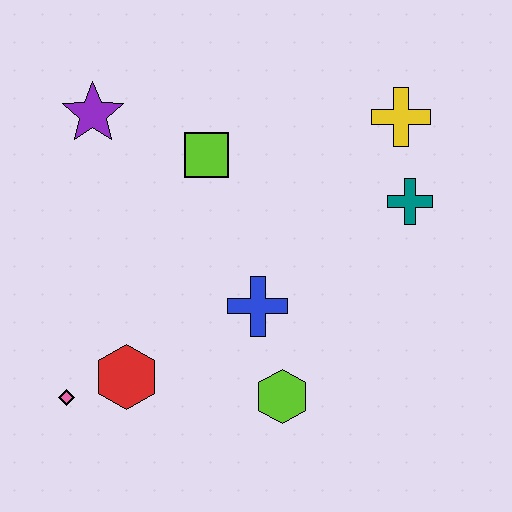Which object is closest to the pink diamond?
The red hexagon is closest to the pink diamond.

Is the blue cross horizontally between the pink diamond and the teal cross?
Yes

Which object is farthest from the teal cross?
The pink diamond is farthest from the teal cross.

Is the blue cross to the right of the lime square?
Yes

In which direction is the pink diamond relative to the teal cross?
The pink diamond is to the left of the teal cross.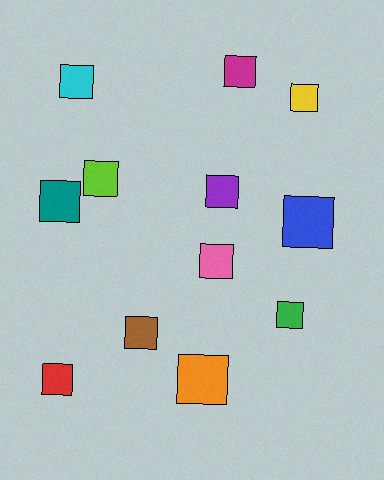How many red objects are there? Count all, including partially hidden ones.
There is 1 red object.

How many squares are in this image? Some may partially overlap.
There are 12 squares.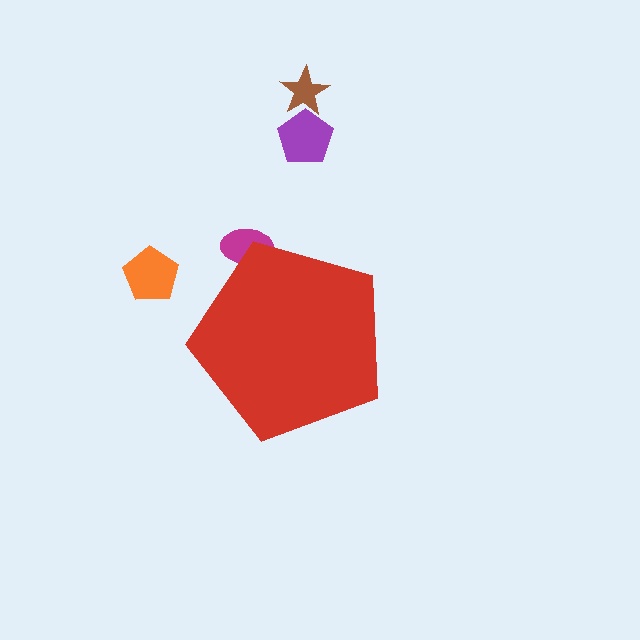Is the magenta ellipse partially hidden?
Yes, the magenta ellipse is partially hidden behind the red pentagon.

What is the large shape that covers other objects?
A red pentagon.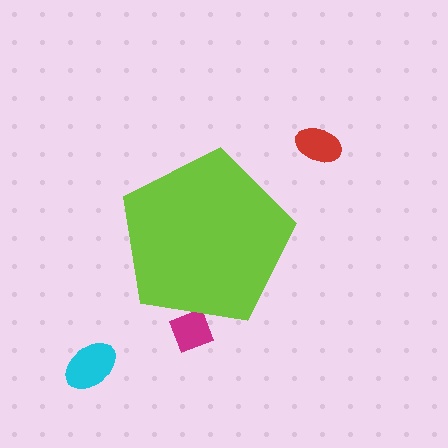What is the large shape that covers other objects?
A lime pentagon.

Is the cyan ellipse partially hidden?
No, the cyan ellipse is fully visible.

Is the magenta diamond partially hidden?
Yes, the magenta diamond is partially hidden behind the lime pentagon.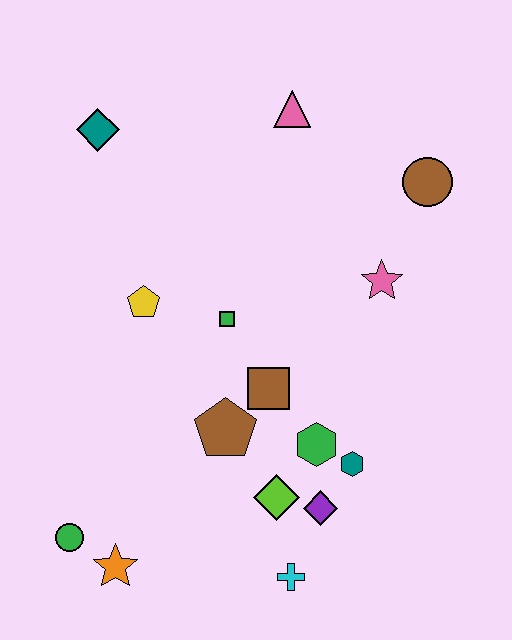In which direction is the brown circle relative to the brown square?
The brown circle is above the brown square.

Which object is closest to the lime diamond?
The purple diamond is closest to the lime diamond.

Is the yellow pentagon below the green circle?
No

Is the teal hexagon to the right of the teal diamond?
Yes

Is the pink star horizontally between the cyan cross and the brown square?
No